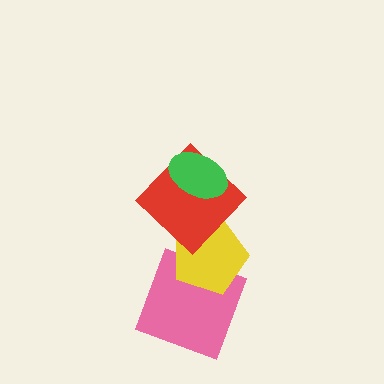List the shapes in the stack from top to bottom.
From top to bottom: the green ellipse, the red diamond, the yellow pentagon, the pink square.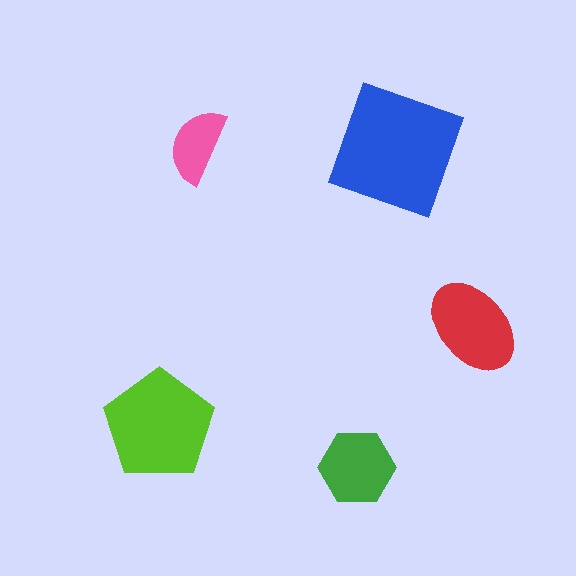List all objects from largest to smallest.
The blue square, the lime pentagon, the red ellipse, the green hexagon, the pink semicircle.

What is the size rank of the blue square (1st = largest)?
1st.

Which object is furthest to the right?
The red ellipse is rightmost.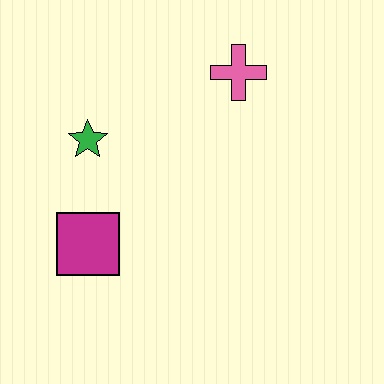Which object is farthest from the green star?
The pink cross is farthest from the green star.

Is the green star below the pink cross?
Yes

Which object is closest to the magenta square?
The green star is closest to the magenta square.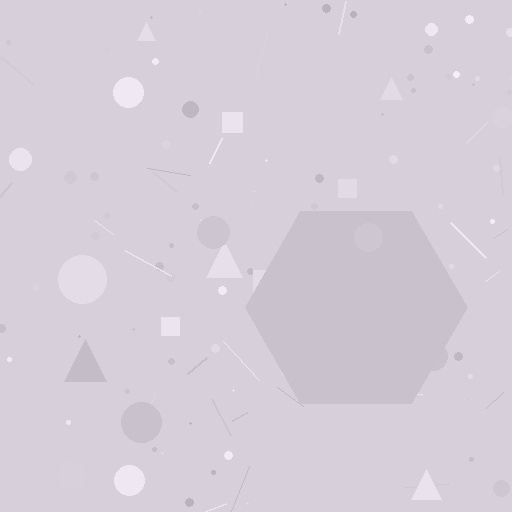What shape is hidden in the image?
A hexagon is hidden in the image.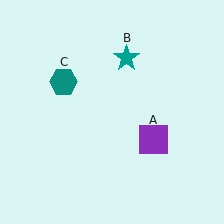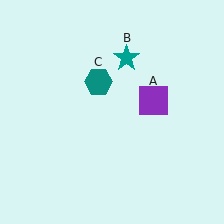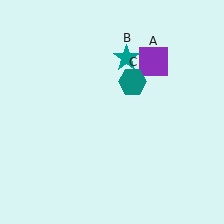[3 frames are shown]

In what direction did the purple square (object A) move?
The purple square (object A) moved up.